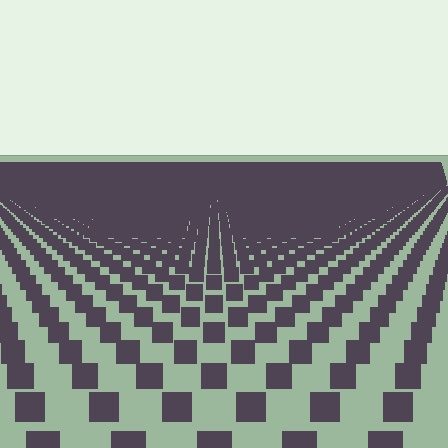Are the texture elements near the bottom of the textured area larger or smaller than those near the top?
Larger. Near the bottom, elements are closer to the viewer and appear at a bigger on-screen size.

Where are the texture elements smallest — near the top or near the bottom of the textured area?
Near the top.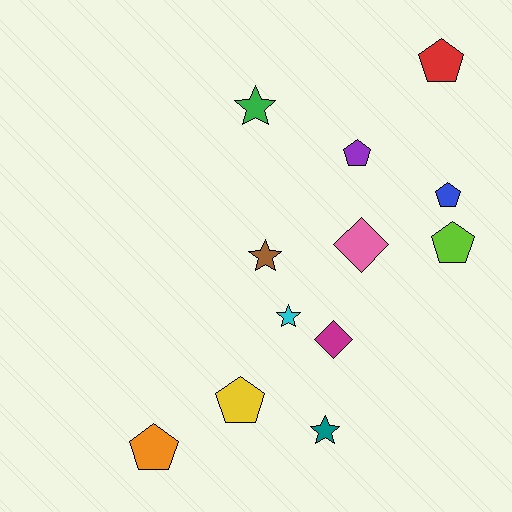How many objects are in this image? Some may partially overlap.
There are 12 objects.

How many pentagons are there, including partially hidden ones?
There are 6 pentagons.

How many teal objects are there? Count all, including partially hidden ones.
There is 1 teal object.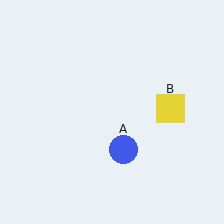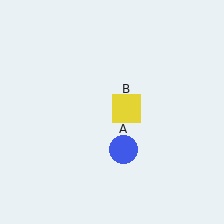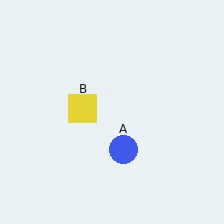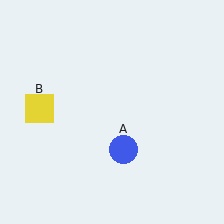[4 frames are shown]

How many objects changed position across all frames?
1 object changed position: yellow square (object B).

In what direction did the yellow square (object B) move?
The yellow square (object B) moved left.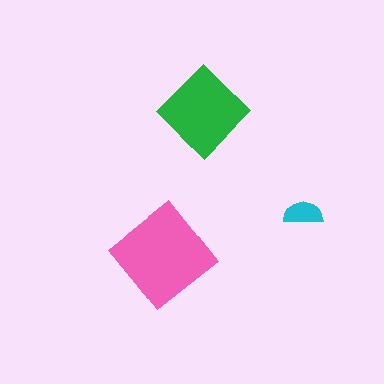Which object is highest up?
The green diamond is topmost.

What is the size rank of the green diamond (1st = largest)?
2nd.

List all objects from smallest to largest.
The cyan semicircle, the green diamond, the pink diamond.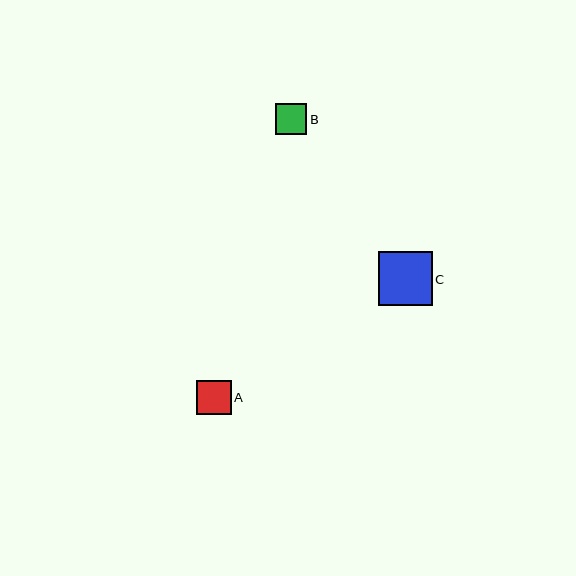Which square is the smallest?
Square B is the smallest with a size of approximately 32 pixels.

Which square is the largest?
Square C is the largest with a size of approximately 54 pixels.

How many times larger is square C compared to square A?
Square C is approximately 1.6 times the size of square A.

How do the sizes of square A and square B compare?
Square A and square B are approximately the same size.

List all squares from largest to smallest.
From largest to smallest: C, A, B.